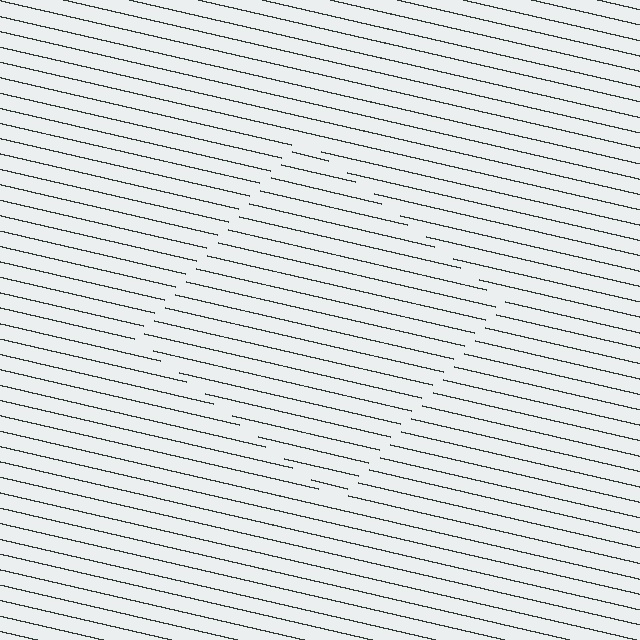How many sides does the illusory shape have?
4 sides — the line-ends trace a square.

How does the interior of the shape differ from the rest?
The interior of the shape contains the same grating, shifted by half a period — the contour is defined by the phase discontinuity where line-ends from the inner and outer gratings abut.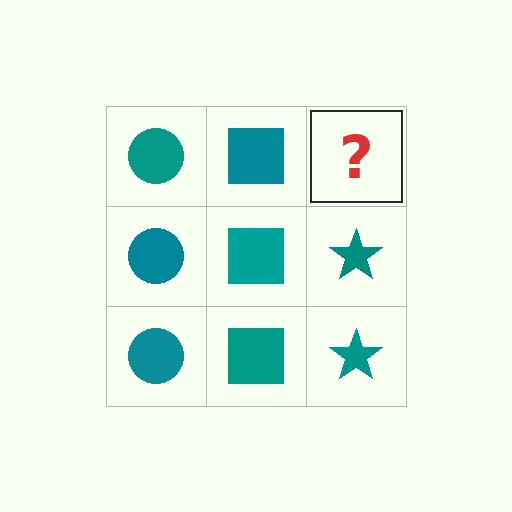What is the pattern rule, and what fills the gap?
The rule is that each column has a consistent shape. The gap should be filled with a teal star.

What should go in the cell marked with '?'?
The missing cell should contain a teal star.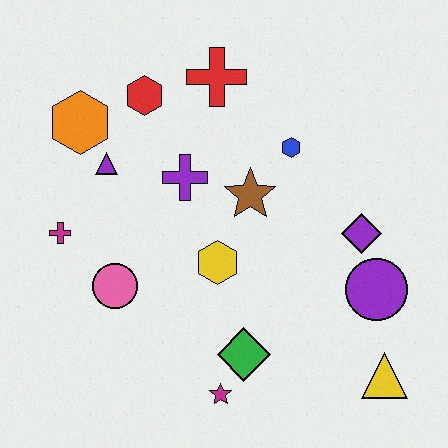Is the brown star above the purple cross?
No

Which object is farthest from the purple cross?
The yellow triangle is farthest from the purple cross.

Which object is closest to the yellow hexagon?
The brown star is closest to the yellow hexagon.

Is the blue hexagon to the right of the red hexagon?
Yes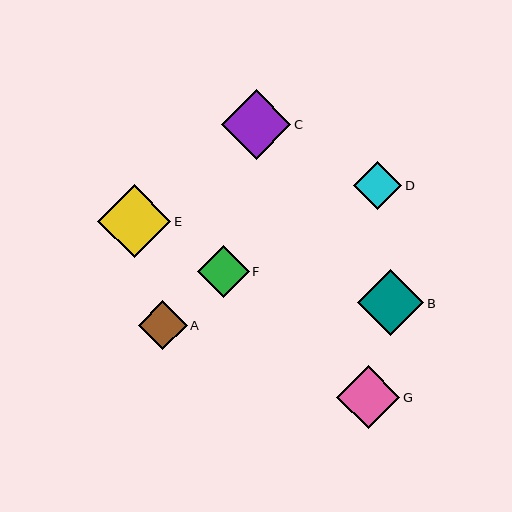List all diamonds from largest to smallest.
From largest to smallest: E, C, B, G, F, A, D.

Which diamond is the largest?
Diamond E is the largest with a size of approximately 73 pixels.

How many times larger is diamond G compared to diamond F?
Diamond G is approximately 1.2 times the size of diamond F.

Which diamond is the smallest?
Diamond D is the smallest with a size of approximately 48 pixels.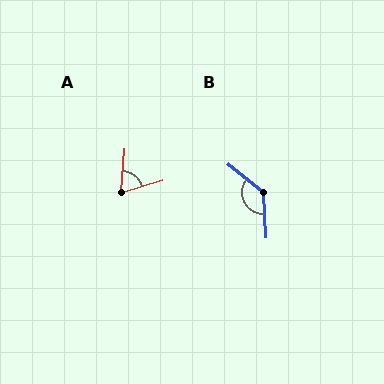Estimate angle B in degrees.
Approximately 131 degrees.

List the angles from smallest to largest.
A (69°), B (131°).